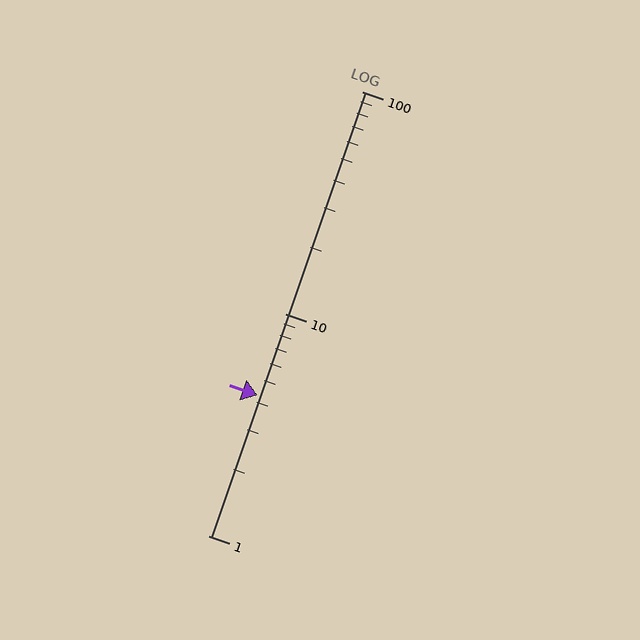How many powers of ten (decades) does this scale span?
The scale spans 2 decades, from 1 to 100.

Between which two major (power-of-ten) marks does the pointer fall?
The pointer is between 1 and 10.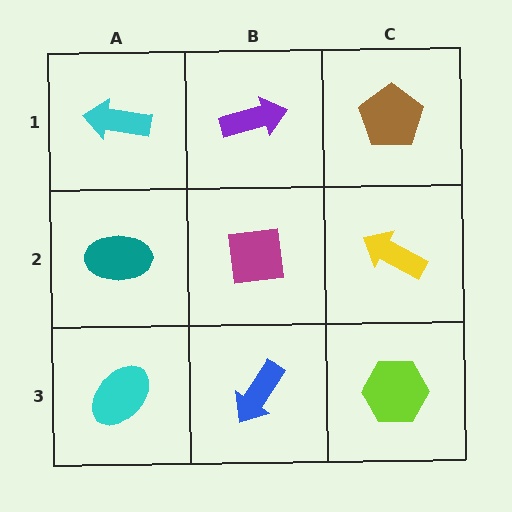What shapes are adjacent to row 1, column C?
A yellow arrow (row 2, column C), a purple arrow (row 1, column B).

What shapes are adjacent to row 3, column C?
A yellow arrow (row 2, column C), a blue arrow (row 3, column B).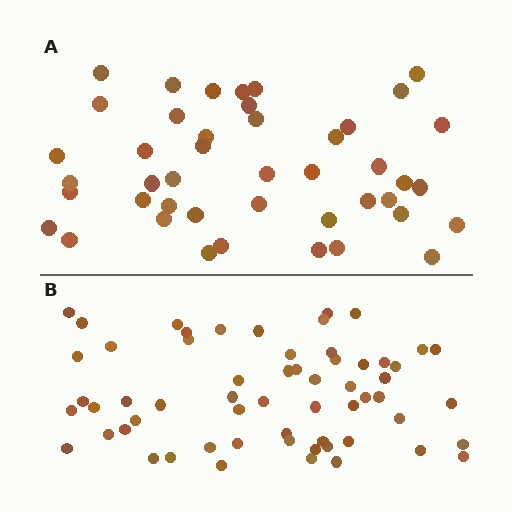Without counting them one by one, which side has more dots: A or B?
Region B (the bottom region) has more dots.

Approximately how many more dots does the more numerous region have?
Region B has approximately 15 more dots than region A.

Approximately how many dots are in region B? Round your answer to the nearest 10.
About 60 dots.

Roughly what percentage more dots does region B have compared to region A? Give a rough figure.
About 35% more.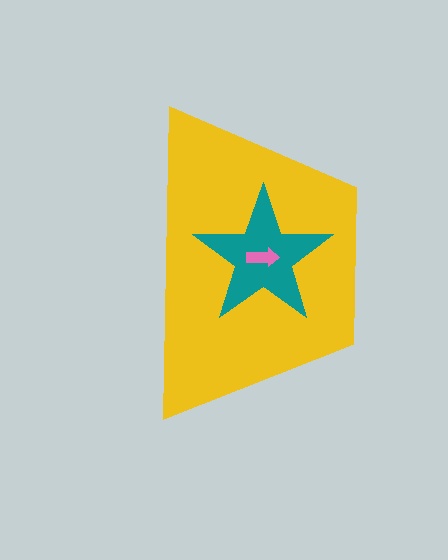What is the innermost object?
The pink arrow.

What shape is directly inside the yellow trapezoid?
The teal star.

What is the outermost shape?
The yellow trapezoid.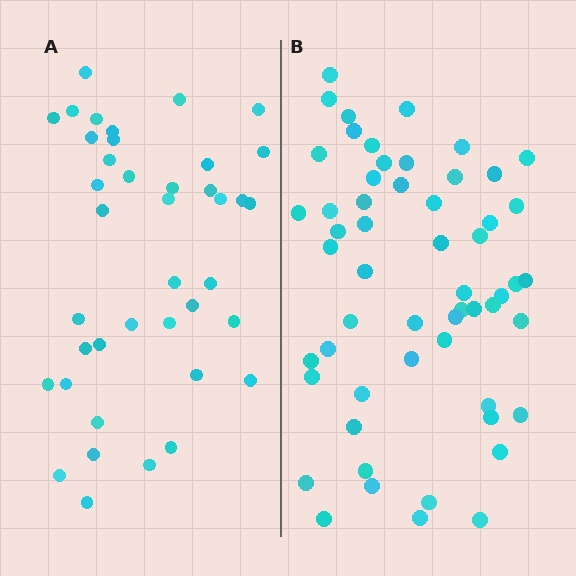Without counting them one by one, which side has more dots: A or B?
Region B (the right region) has more dots.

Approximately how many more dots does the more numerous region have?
Region B has approximately 15 more dots than region A.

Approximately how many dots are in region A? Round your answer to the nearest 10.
About 40 dots.